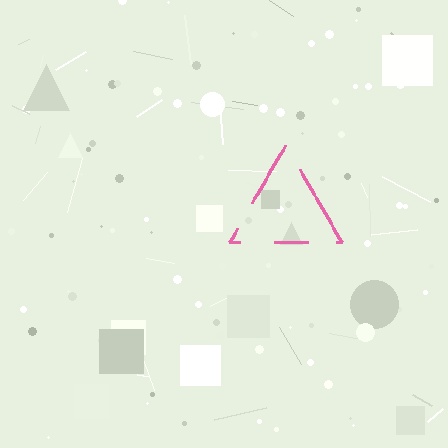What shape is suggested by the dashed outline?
The dashed outline suggests a triangle.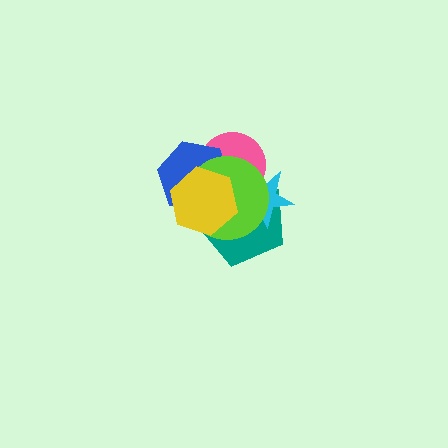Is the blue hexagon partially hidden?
Yes, it is partially covered by another shape.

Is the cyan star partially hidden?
Yes, it is partially covered by another shape.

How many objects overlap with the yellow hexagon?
4 objects overlap with the yellow hexagon.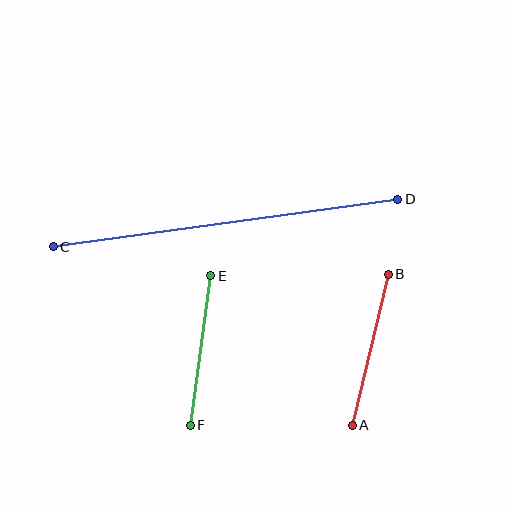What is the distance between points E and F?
The distance is approximately 151 pixels.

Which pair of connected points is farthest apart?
Points C and D are farthest apart.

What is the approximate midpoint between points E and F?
The midpoint is at approximately (200, 350) pixels.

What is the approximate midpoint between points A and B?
The midpoint is at approximately (370, 350) pixels.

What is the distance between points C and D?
The distance is approximately 348 pixels.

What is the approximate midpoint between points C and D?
The midpoint is at approximately (225, 223) pixels.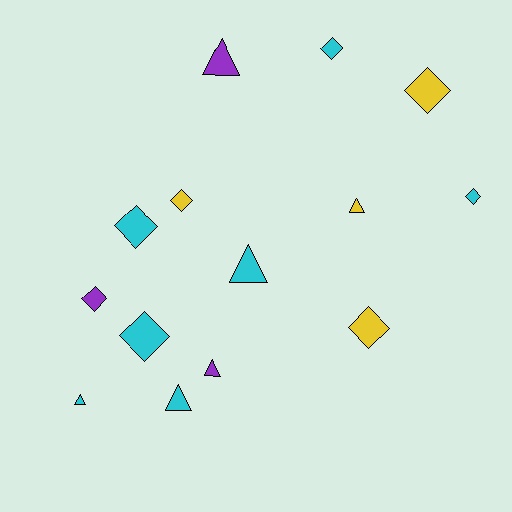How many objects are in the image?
There are 14 objects.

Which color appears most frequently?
Cyan, with 7 objects.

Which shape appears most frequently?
Diamond, with 8 objects.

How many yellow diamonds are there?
There are 3 yellow diamonds.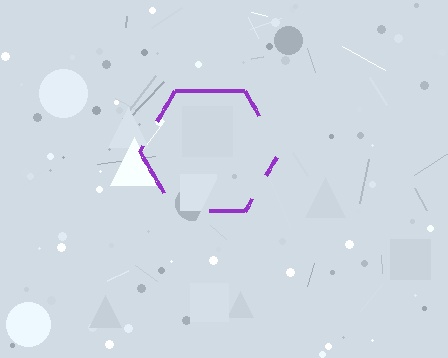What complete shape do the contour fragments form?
The contour fragments form a hexagon.